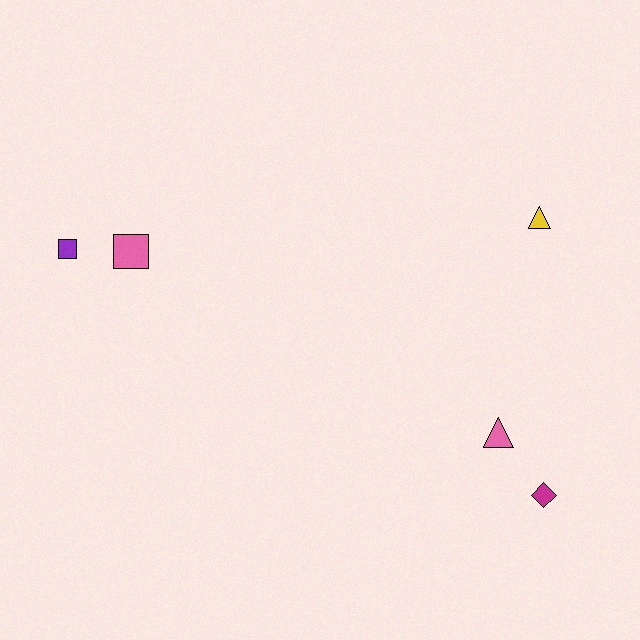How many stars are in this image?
There are no stars.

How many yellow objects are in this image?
There is 1 yellow object.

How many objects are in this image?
There are 5 objects.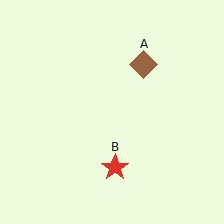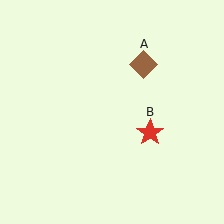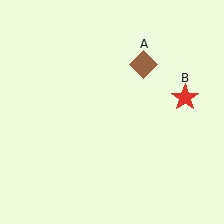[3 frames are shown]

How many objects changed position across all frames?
1 object changed position: red star (object B).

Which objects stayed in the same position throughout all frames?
Brown diamond (object A) remained stationary.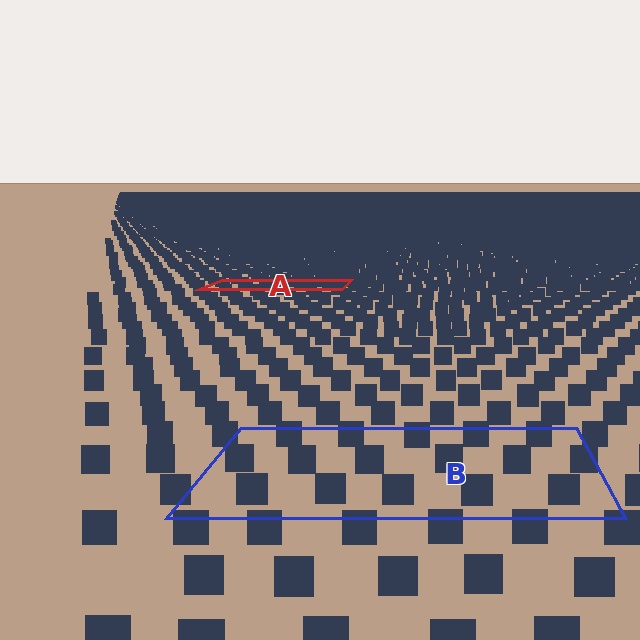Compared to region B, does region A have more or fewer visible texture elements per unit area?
Region A has more texture elements per unit area — they are packed more densely because it is farther away.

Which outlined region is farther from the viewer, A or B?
Region A is farther from the viewer — the texture elements inside it appear smaller and more densely packed.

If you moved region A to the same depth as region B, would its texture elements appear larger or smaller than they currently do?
They would appear larger. At a closer depth, the same texture elements are projected at a bigger on-screen size.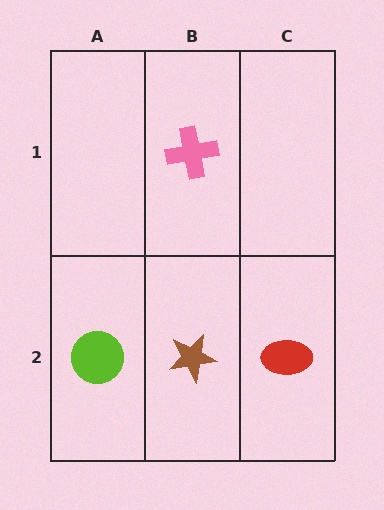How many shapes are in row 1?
1 shape.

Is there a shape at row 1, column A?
No, that cell is empty.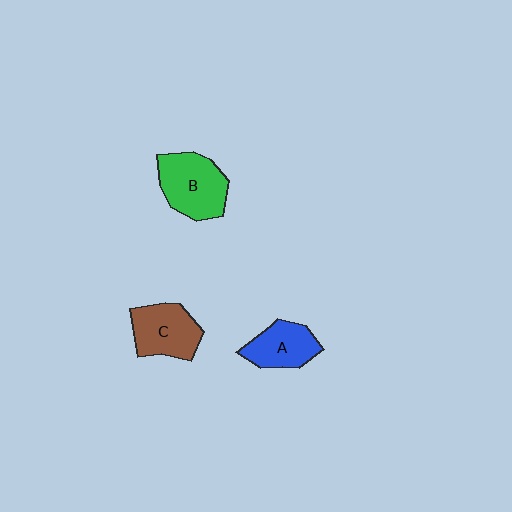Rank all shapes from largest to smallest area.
From largest to smallest: B (green), C (brown), A (blue).